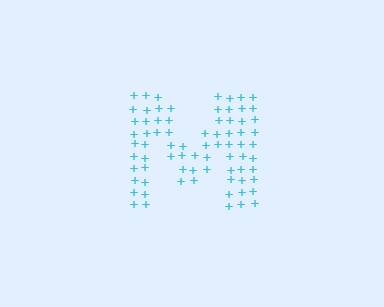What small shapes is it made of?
It is made of small plus signs.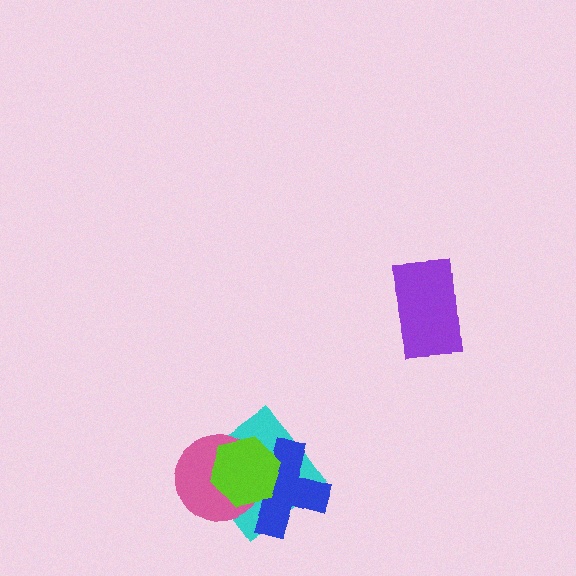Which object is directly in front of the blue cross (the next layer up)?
The pink circle is directly in front of the blue cross.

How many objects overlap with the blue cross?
3 objects overlap with the blue cross.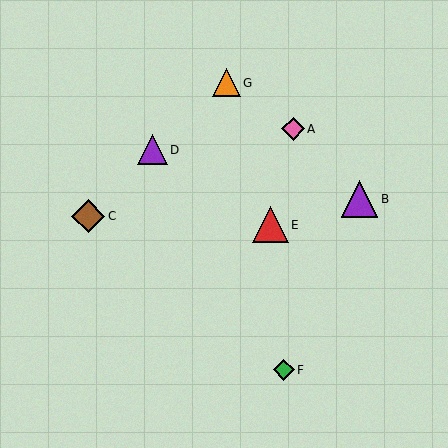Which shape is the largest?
The purple triangle (labeled B) is the largest.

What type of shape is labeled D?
Shape D is a purple triangle.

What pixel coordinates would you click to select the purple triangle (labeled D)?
Click at (152, 150) to select the purple triangle D.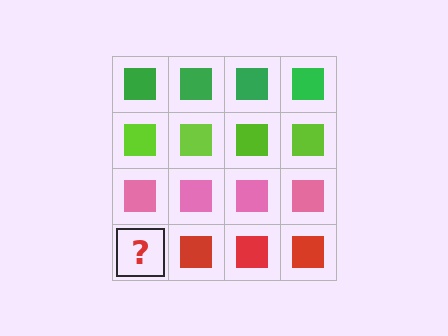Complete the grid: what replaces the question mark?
The question mark should be replaced with a red square.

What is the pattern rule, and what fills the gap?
The rule is that each row has a consistent color. The gap should be filled with a red square.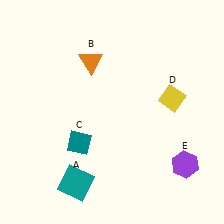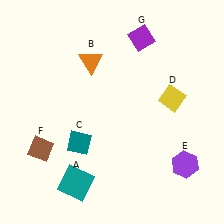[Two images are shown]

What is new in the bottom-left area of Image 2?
A brown diamond (F) was added in the bottom-left area of Image 2.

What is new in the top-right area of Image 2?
A purple diamond (G) was added in the top-right area of Image 2.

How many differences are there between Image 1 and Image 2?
There are 2 differences between the two images.